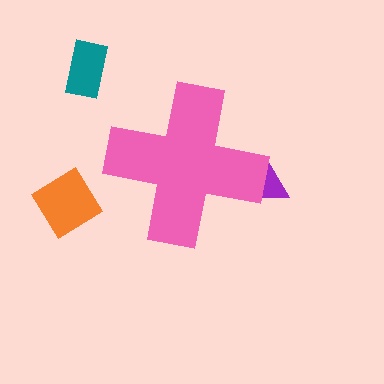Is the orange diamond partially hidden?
No, the orange diamond is fully visible.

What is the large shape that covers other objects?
A pink cross.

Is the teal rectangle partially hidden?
No, the teal rectangle is fully visible.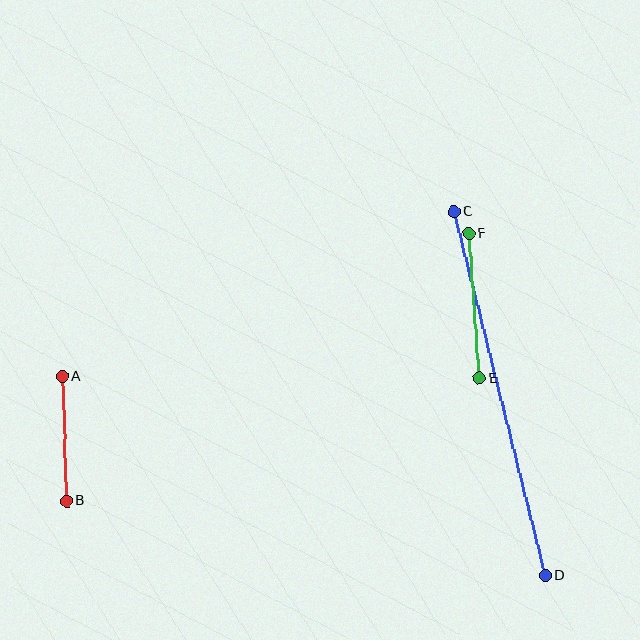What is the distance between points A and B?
The distance is approximately 124 pixels.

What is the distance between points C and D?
The distance is approximately 375 pixels.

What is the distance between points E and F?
The distance is approximately 145 pixels.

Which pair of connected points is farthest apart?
Points C and D are farthest apart.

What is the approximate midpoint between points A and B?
The midpoint is at approximately (64, 439) pixels.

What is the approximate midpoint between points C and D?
The midpoint is at approximately (499, 394) pixels.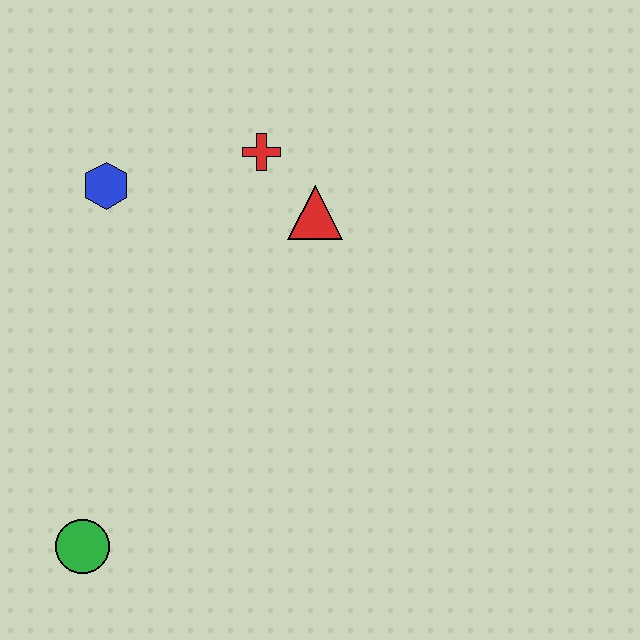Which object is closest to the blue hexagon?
The red cross is closest to the blue hexagon.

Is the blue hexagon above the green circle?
Yes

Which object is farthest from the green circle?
The red cross is farthest from the green circle.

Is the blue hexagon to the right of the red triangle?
No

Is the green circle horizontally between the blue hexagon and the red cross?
No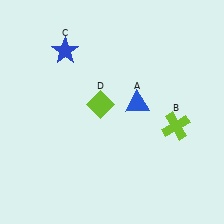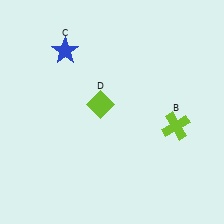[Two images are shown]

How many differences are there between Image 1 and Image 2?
There is 1 difference between the two images.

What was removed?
The blue triangle (A) was removed in Image 2.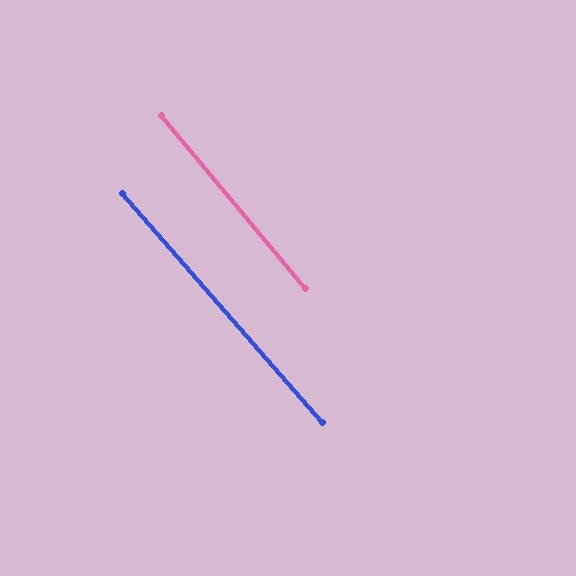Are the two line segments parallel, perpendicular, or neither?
Parallel — their directions differ by only 1.2°.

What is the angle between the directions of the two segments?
Approximately 1 degree.